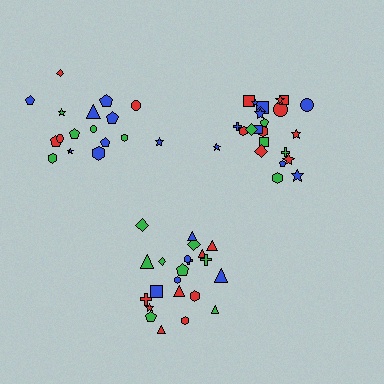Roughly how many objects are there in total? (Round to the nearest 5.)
Roughly 65 objects in total.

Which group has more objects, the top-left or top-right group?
The top-right group.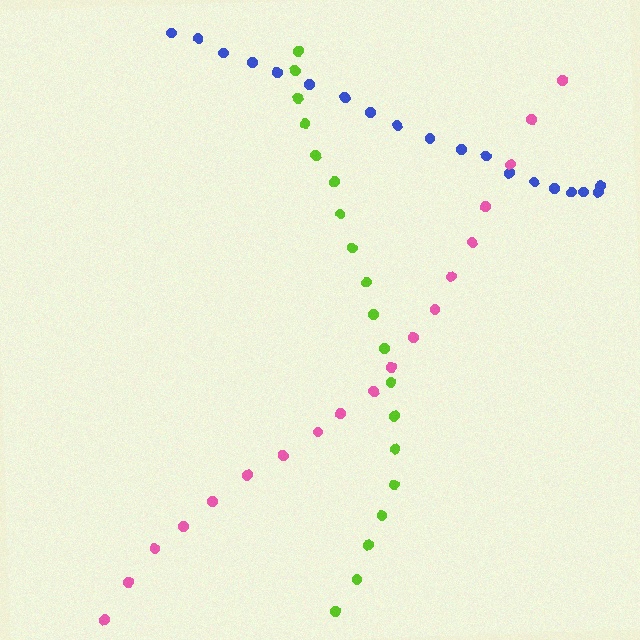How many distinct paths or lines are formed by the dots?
There are 3 distinct paths.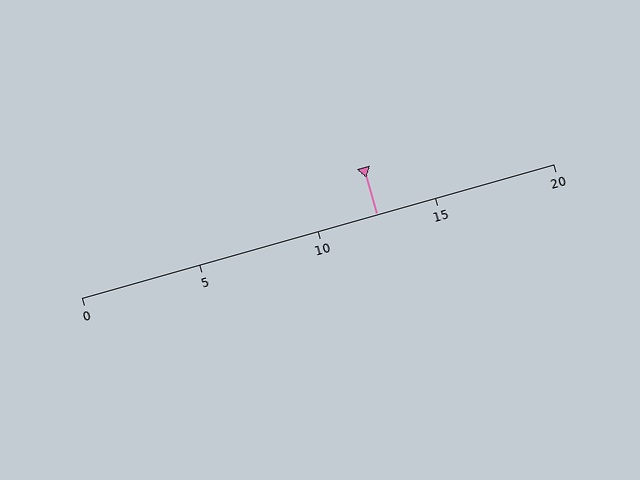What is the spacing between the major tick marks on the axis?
The major ticks are spaced 5 apart.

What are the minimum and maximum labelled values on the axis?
The axis runs from 0 to 20.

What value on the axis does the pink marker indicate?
The marker indicates approximately 12.5.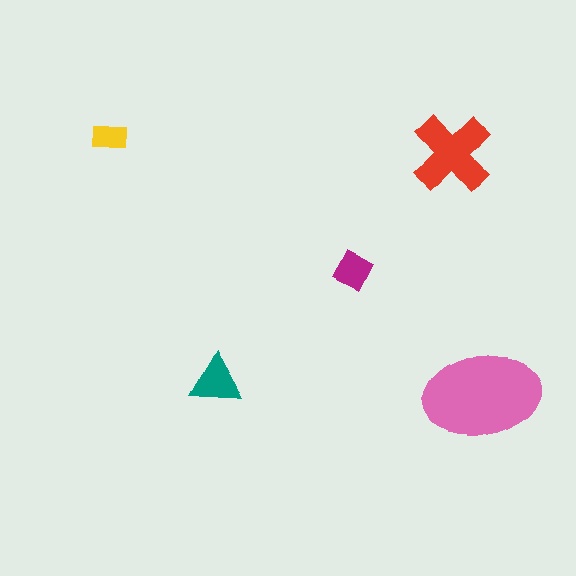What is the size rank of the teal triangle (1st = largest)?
3rd.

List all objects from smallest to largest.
The yellow rectangle, the magenta diamond, the teal triangle, the red cross, the pink ellipse.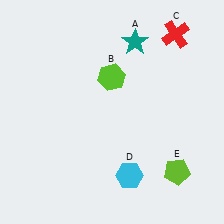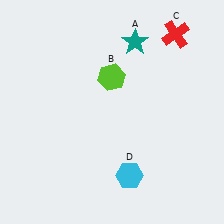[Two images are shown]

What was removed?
The lime pentagon (E) was removed in Image 2.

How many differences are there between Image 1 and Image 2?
There is 1 difference between the two images.